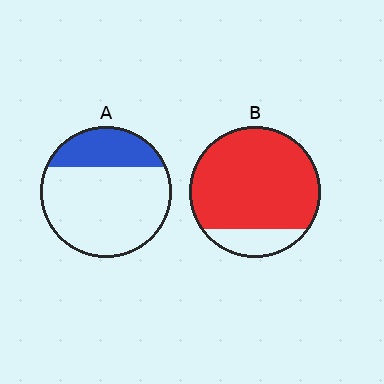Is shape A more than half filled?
No.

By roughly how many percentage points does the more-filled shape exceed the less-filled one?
By roughly 55 percentage points (B over A).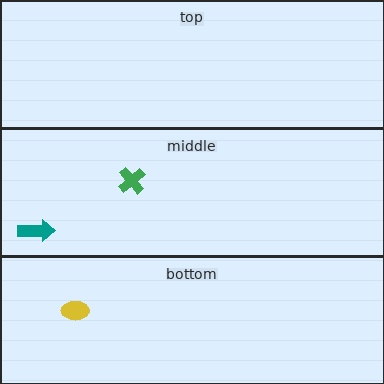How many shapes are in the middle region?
2.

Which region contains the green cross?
The middle region.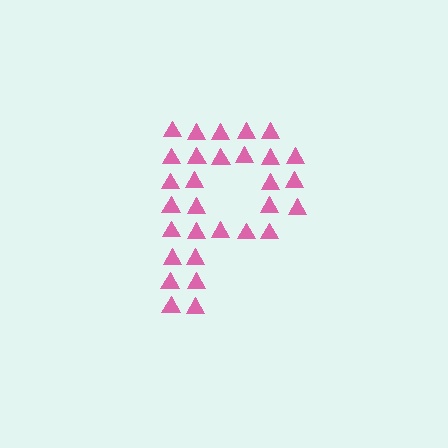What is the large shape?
The large shape is the letter P.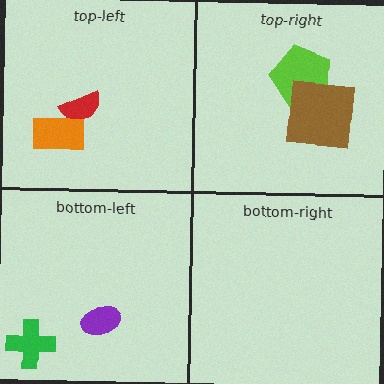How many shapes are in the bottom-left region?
2.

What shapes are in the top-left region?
The red semicircle, the orange rectangle.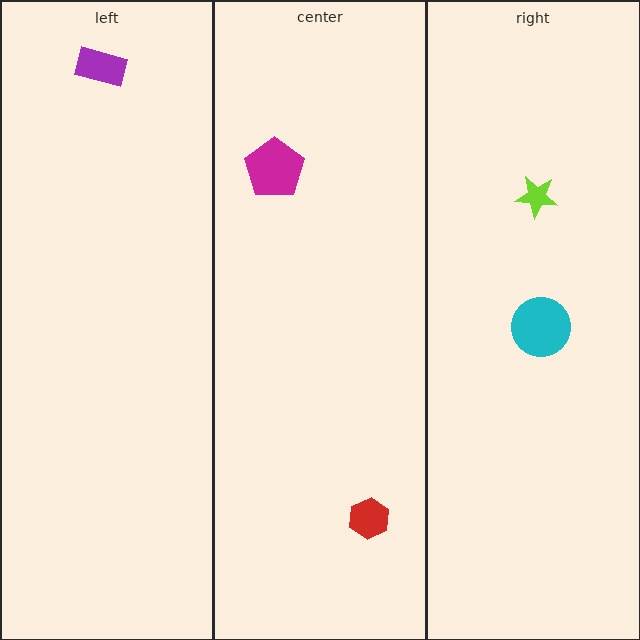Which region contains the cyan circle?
The right region.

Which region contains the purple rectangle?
The left region.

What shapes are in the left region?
The purple rectangle.